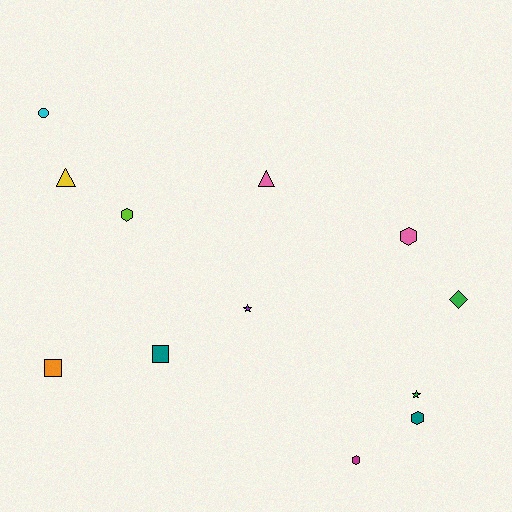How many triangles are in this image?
There are 2 triangles.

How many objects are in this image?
There are 12 objects.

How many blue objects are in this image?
There are no blue objects.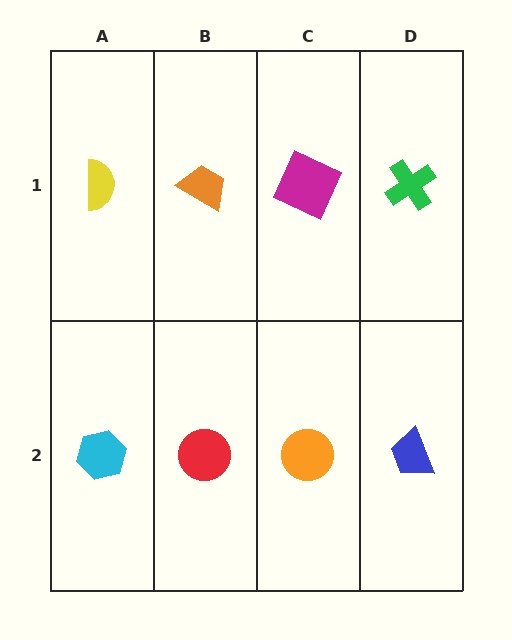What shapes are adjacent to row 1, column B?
A red circle (row 2, column B), a yellow semicircle (row 1, column A), a magenta square (row 1, column C).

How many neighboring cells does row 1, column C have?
3.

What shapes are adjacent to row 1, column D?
A blue trapezoid (row 2, column D), a magenta square (row 1, column C).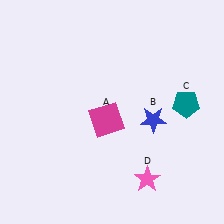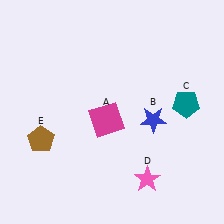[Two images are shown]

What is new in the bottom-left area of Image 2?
A brown pentagon (E) was added in the bottom-left area of Image 2.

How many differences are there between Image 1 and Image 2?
There is 1 difference between the two images.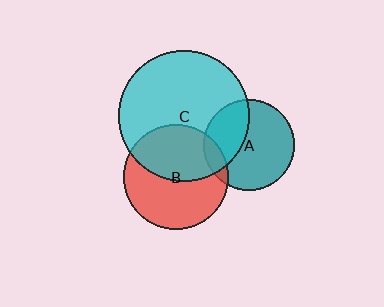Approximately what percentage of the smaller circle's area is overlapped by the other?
Approximately 10%.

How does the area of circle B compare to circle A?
Approximately 1.3 times.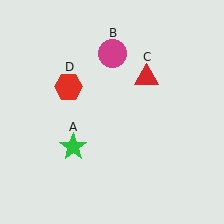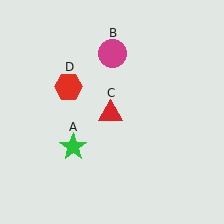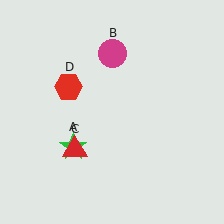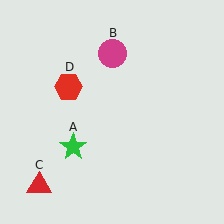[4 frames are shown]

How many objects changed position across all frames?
1 object changed position: red triangle (object C).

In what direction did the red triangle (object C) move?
The red triangle (object C) moved down and to the left.